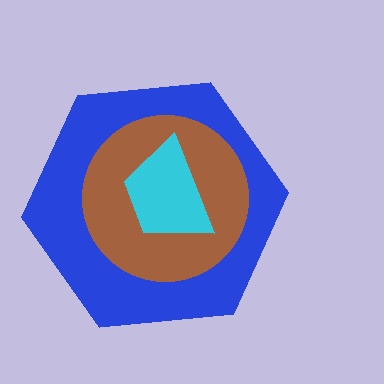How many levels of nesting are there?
3.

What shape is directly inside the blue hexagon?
The brown circle.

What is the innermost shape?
The cyan trapezoid.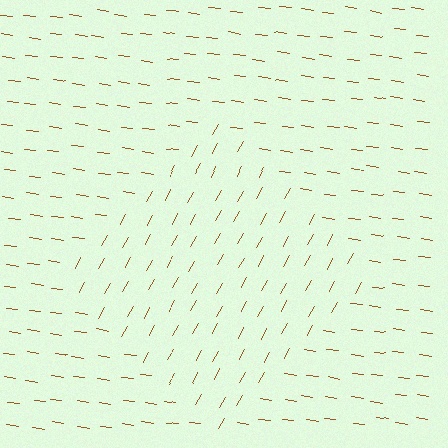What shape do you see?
I see a diamond.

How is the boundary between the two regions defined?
The boundary is defined purely by a change in line orientation (approximately 69 degrees difference). All lines are the same color and thickness.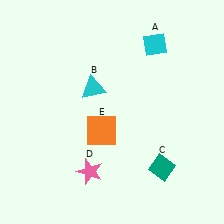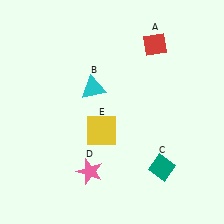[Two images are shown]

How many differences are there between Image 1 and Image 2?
There are 2 differences between the two images.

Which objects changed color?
A changed from cyan to red. E changed from orange to yellow.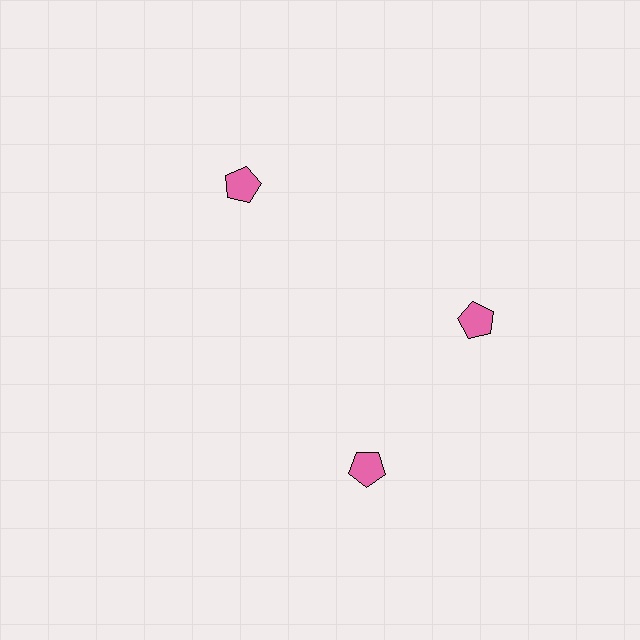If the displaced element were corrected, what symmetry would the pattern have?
It would have 3-fold rotational symmetry — the pattern would map onto itself every 120 degrees.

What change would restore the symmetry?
The symmetry would be restored by rotating it back into even spacing with its neighbors so that all 3 pentagons sit at equal angles and equal distance from the center.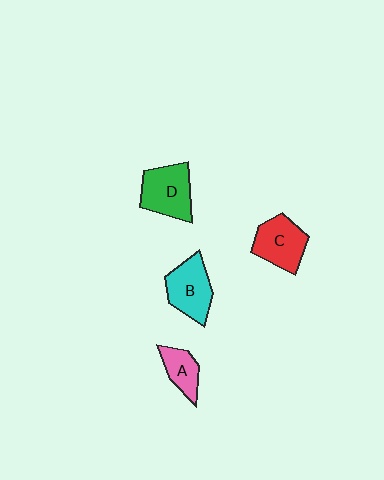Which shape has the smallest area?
Shape A (pink).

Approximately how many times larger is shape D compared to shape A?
Approximately 1.7 times.